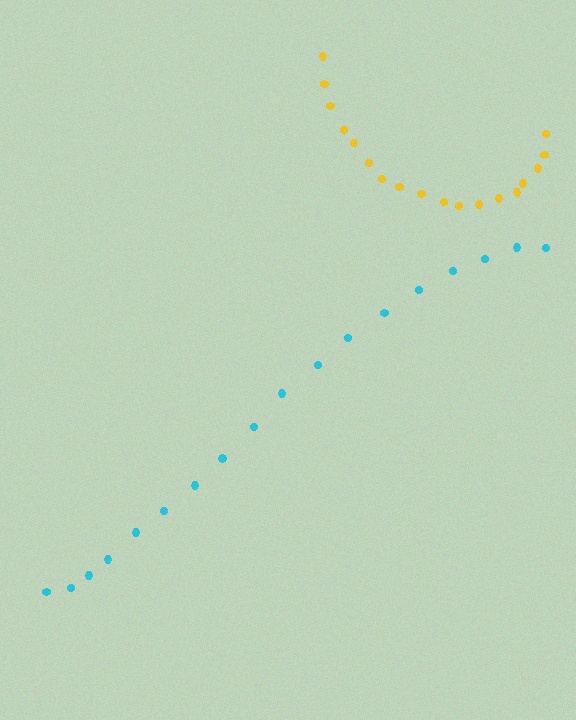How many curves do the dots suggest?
There are 2 distinct paths.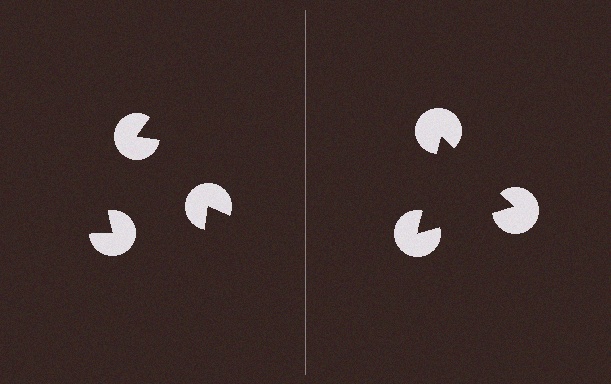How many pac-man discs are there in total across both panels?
6 — 3 on each side.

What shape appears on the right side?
An illusory triangle.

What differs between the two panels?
The pac-man discs are positioned identically on both sides; only the wedge orientations differ. On the right they align to a triangle; on the left they are misaligned.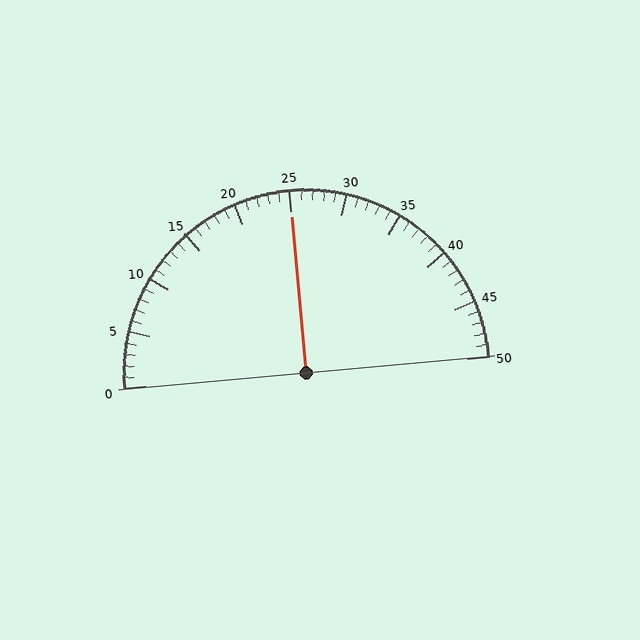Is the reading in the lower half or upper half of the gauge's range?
The reading is in the upper half of the range (0 to 50).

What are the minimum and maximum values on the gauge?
The gauge ranges from 0 to 50.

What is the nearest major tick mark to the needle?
The nearest major tick mark is 25.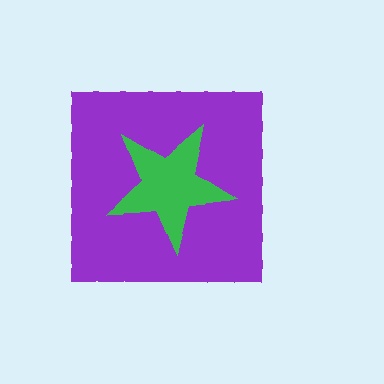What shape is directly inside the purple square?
The green star.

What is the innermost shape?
The green star.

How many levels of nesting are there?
2.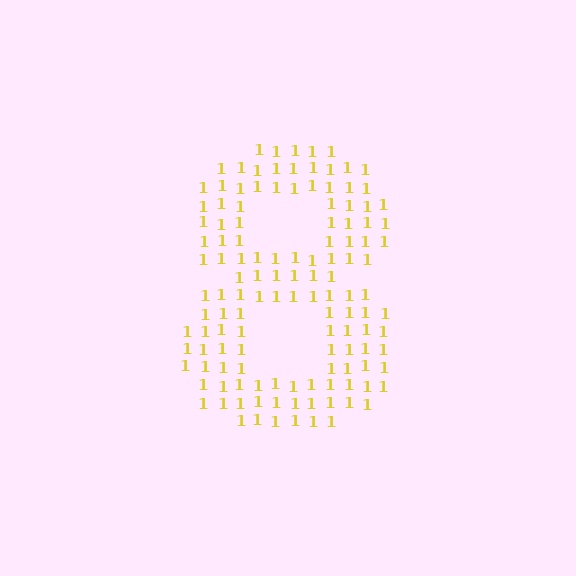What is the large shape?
The large shape is the digit 8.